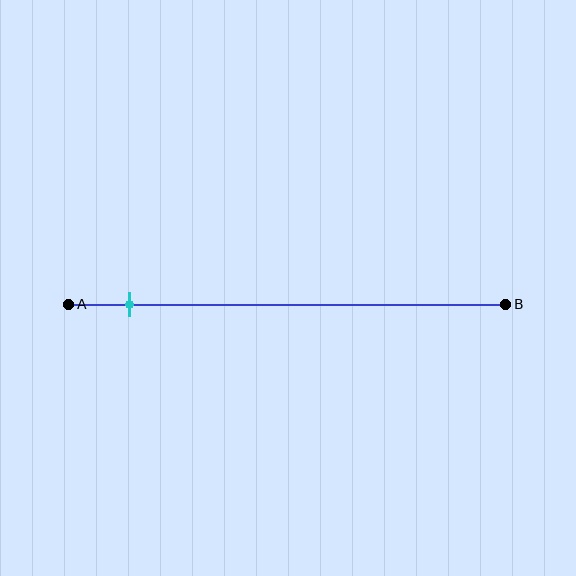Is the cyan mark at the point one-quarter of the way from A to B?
No, the mark is at about 15% from A, not at the 25% one-quarter point.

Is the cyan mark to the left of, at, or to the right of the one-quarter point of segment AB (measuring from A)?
The cyan mark is to the left of the one-quarter point of segment AB.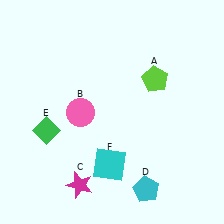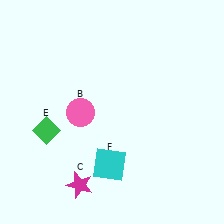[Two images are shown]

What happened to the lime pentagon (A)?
The lime pentagon (A) was removed in Image 2. It was in the top-right area of Image 1.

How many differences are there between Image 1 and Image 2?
There are 2 differences between the two images.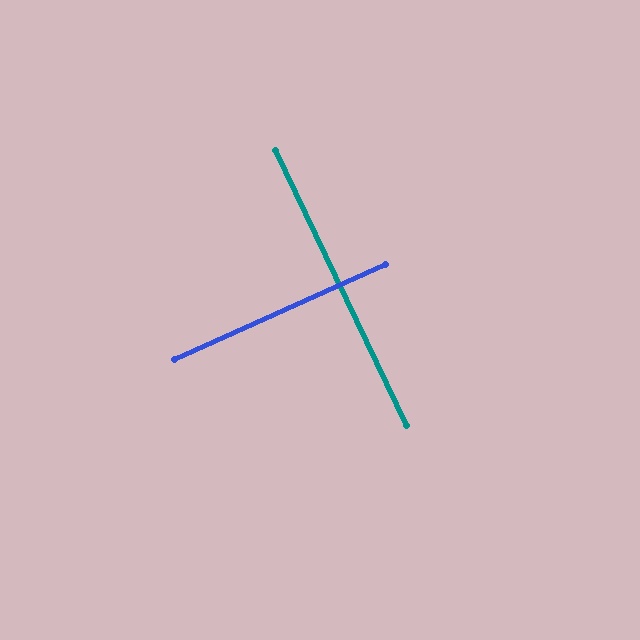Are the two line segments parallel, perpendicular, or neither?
Perpendicular — they meet at approximately 89°.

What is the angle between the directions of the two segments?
Approximately 89 degrees.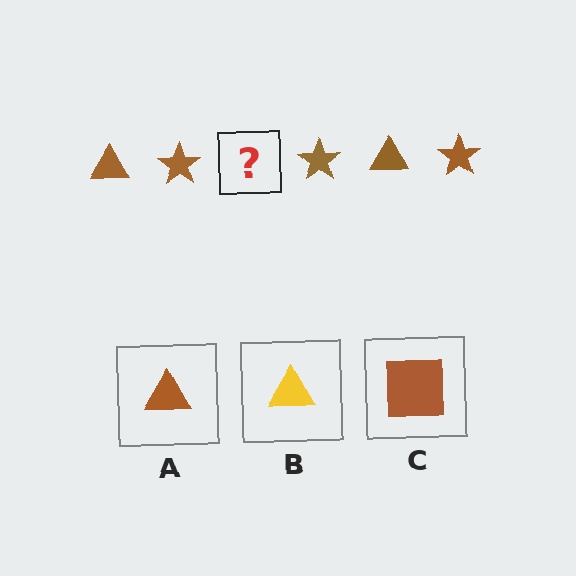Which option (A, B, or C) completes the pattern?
A.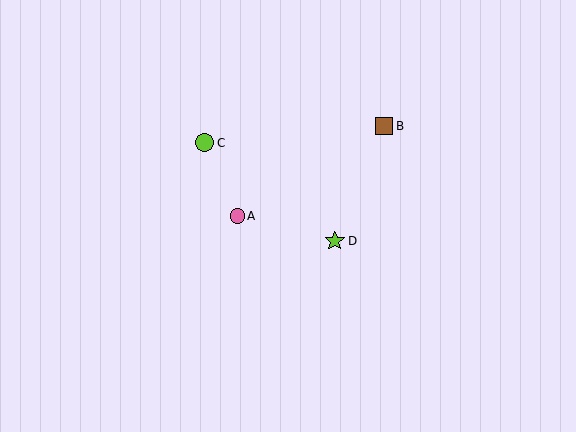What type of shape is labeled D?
Shape D is a lime star.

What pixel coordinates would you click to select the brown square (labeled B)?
Click at (384, 126) to select the brown square B.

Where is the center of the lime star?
The center of the lime star is at (335, 241).